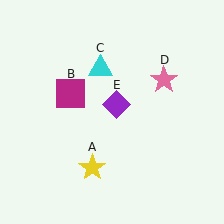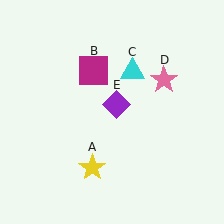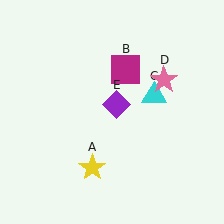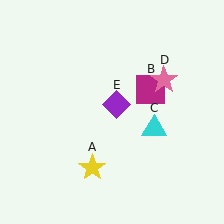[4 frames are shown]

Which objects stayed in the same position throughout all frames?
Yellow star (object A) and pink star (object D) and purple diamond (object E) remained stationary.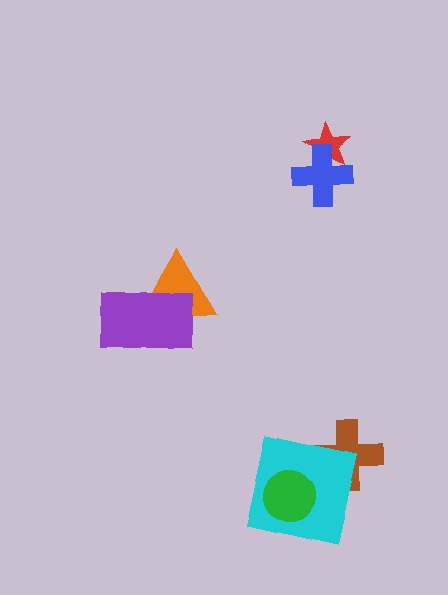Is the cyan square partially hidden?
Yes, it is partially covered by another shape.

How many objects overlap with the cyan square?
2 objects overlap with the cyan square.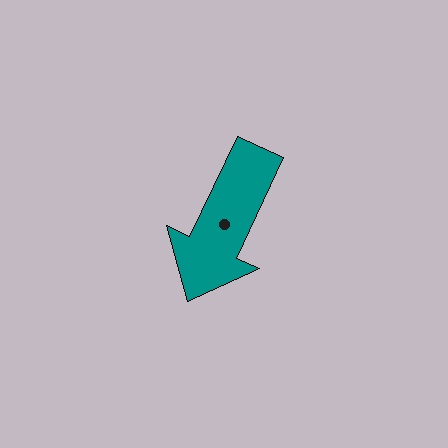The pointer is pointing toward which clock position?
Roughly 7 o'clock.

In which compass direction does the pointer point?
Southwest.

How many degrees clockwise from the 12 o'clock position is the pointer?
Approximately 205 degrees.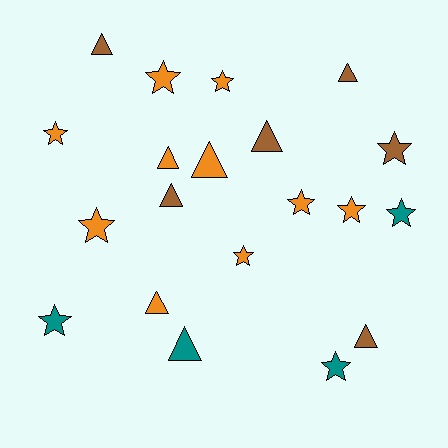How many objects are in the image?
There are 20 objects.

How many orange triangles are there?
There are 3 orange triangles.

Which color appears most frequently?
Orange, with 10 objects.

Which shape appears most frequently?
Star, with 11 objects.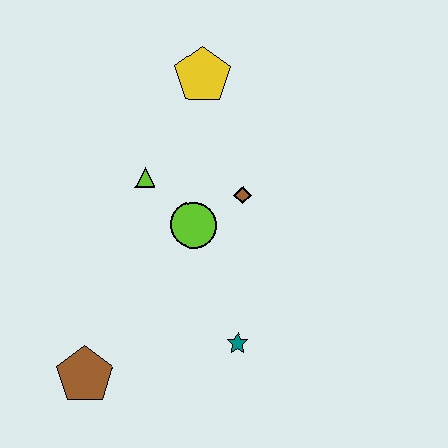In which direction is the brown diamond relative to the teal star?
The brown diamond is above the teal star.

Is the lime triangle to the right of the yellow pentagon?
No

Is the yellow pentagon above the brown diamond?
Yes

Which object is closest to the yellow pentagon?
The lime triangle is closest to the yellow pentagon.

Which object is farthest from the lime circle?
The brown pentagon is farthest from the lime circle.